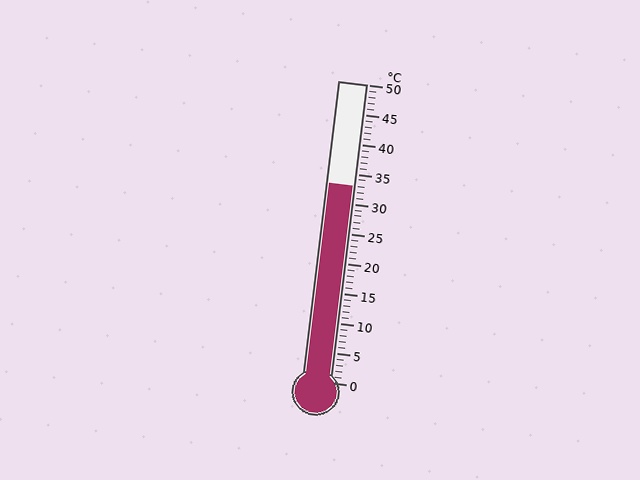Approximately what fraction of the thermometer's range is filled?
The thermometer is filled to approximately 65% of its range.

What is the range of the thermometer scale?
The thermometer scale ranges from 0°C to 50°C.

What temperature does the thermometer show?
The thermometer shows approximately 33°C.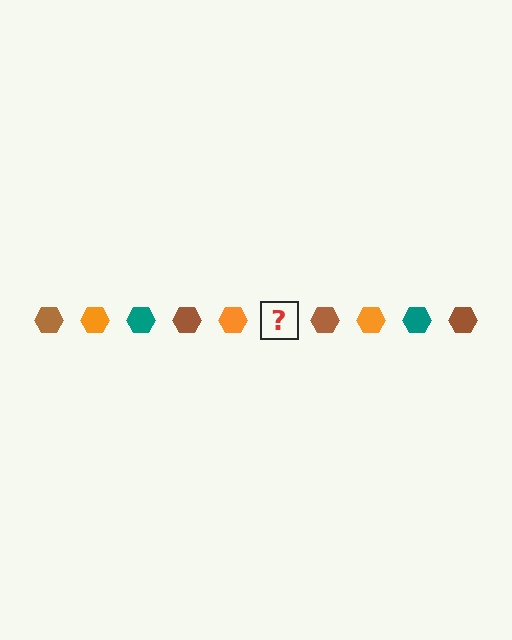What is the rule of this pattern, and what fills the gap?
The rule is that the pattern cycles through brown, orange, teal hexagons. The gap should be filled with a teal hexagon.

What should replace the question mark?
The question mark should be replaced with a teal hexagon.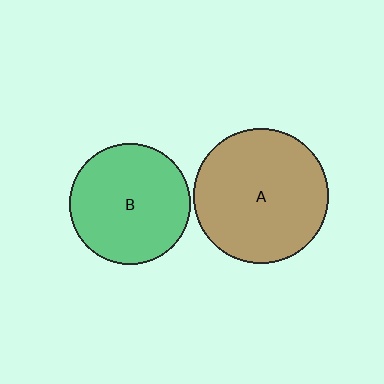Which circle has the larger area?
Circle A (brown).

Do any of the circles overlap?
No, none of the circles overlap.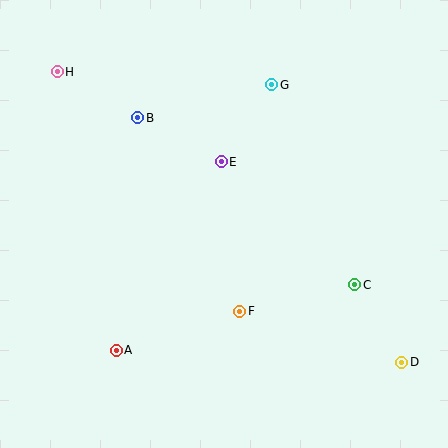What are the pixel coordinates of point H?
Point H is at (57, 72).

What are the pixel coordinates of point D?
Point D is at (402, 362).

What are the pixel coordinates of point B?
Point B is at (138, 118).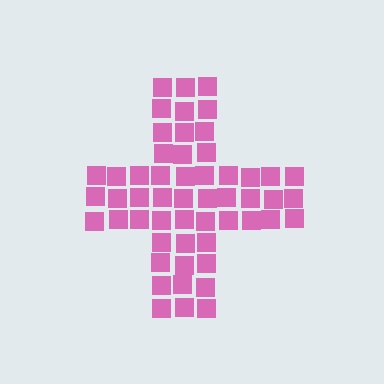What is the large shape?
The large shape is a cross.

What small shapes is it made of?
It is made of small squares.